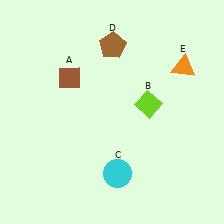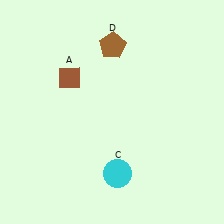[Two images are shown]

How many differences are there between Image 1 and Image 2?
There are 2 differences between the two images.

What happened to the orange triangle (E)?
The orange triangle (E) was removed in Image 2. It was in the top-right area of Image 1.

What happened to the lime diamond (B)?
The lime diamond (B) was removed in Image 2. It was in the top-right area of Image 1.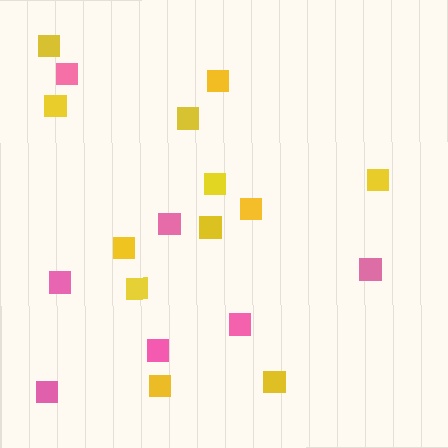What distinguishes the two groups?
There are 2 groups: one group of yellow squares (12) and one group of pink squares (7).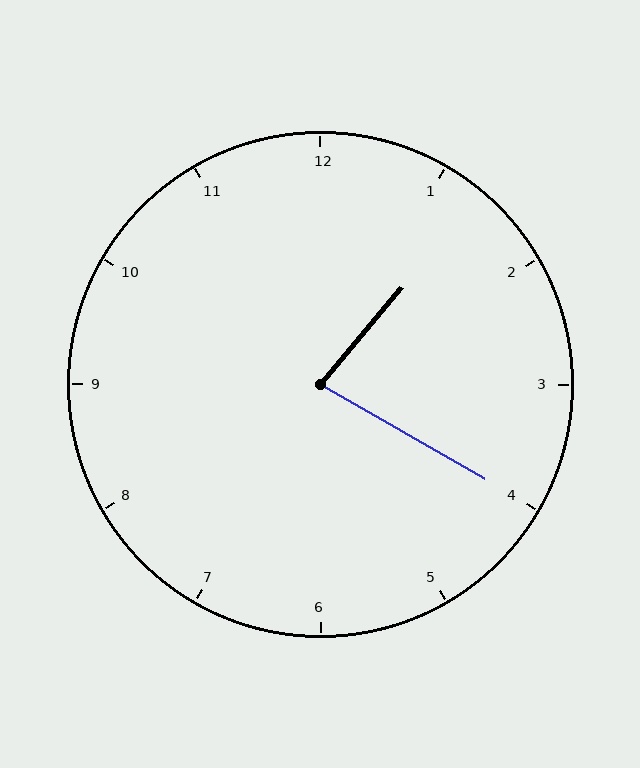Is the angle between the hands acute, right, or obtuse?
It is acute.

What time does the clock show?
1:20.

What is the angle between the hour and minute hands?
Approximately 80 degrees.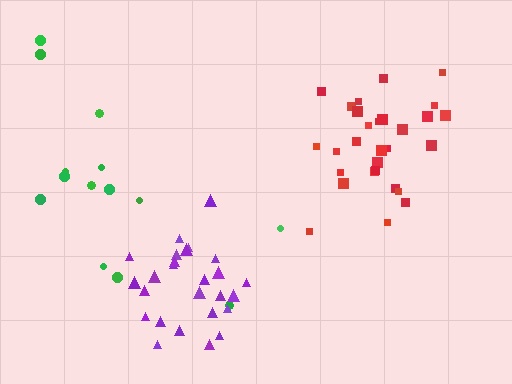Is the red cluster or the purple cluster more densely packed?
Purple.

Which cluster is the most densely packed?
Purple.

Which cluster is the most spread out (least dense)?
Green.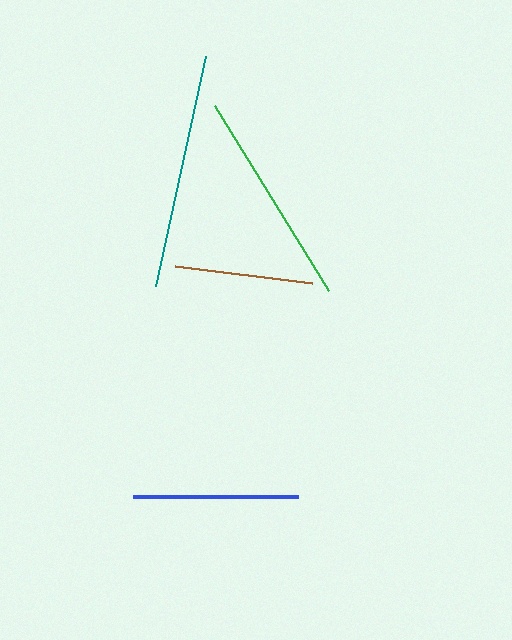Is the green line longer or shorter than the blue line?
The green line is longer than the blue line.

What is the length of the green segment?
The green segment is approximately 217 pixels long.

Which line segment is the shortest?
The brown line is the shortest at approximately 139 pixels.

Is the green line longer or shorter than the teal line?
The teal line is longer than the green line.